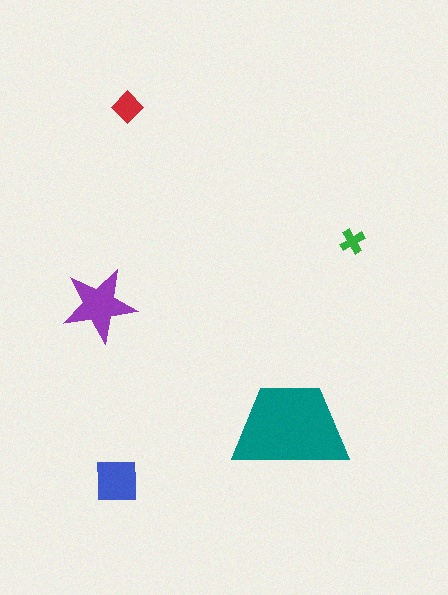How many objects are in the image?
There are 5 objects in the image.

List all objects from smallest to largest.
The green cross, the red diamond, the blue square, the purple star, the teal trapezoid.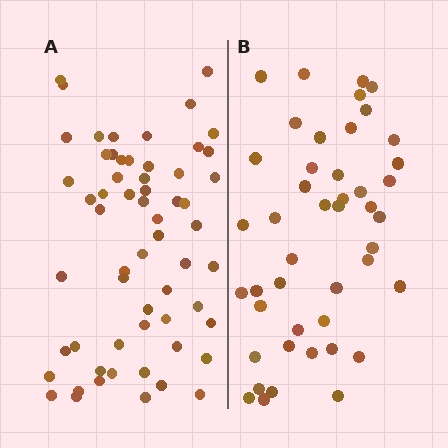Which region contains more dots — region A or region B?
Region A (the left region) has more dots.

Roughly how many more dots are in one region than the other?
Region A has approximately 15 more dots than region B.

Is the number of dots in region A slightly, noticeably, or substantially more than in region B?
Region A has noticeably more, but not dramatically so. The ratio is roughly 1.3 to 1.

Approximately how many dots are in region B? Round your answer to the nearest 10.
About 40 dots. (The exact count is 45, which rounds to 40.)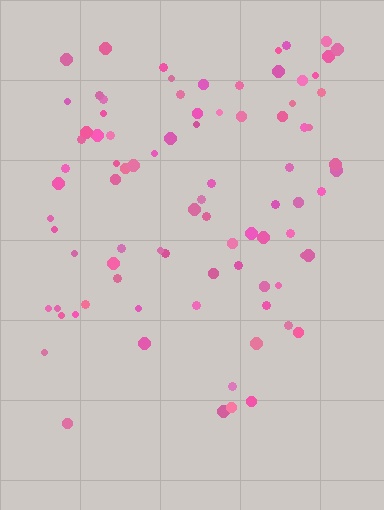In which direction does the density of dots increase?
From bottom to top, with the top side densest.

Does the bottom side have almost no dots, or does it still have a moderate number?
Still a moderate number, just noticeably fewer than the top.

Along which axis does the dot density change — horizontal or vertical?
Vertical.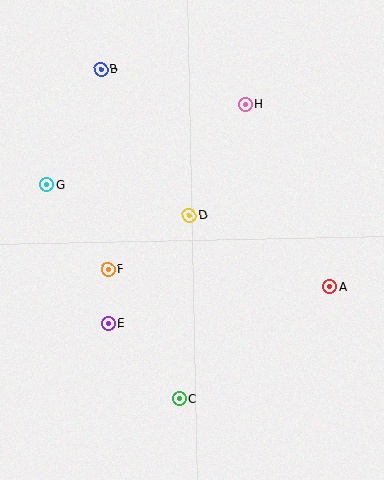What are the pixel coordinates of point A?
Point A is at (330, 287).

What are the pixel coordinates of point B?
Point B is at (101, 69).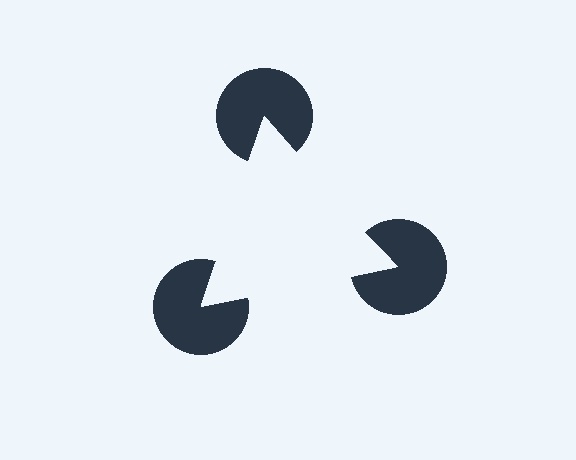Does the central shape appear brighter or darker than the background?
It typically appears slightly brighter than the background, even though no actual brightness change is drawn.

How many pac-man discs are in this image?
There are 3 — one at each vertex of the illusory triangle.